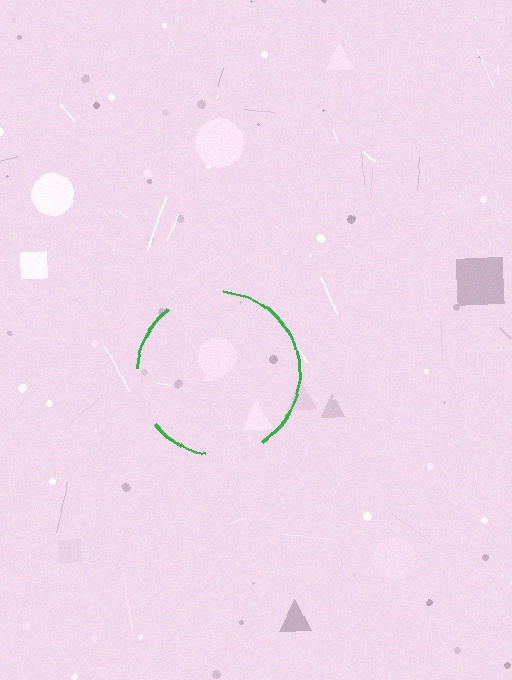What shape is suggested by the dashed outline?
The dashed outline suggests a circle.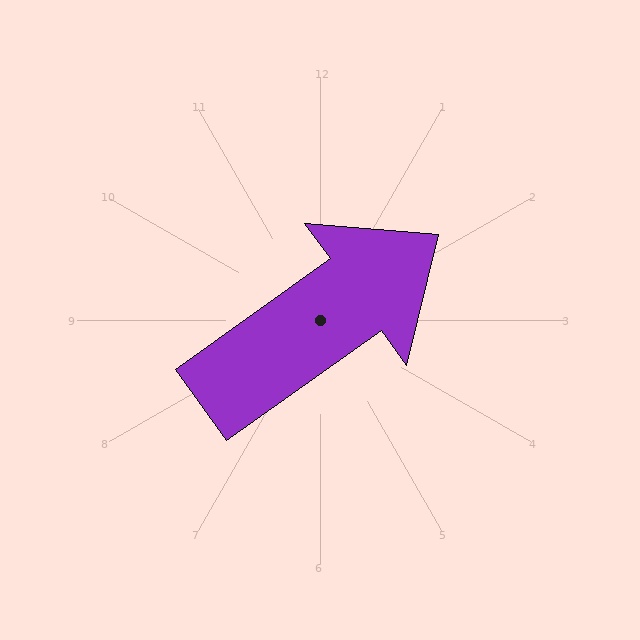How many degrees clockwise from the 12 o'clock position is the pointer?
Approximately 54 degrees.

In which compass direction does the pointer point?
Northeast.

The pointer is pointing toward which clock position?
Roughly 2 o'clock.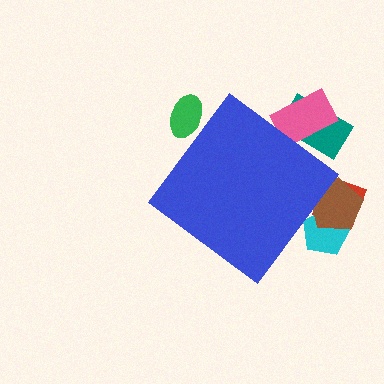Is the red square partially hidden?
Yes, the red square is partially hidden behind the blue diamond.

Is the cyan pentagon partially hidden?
Yes, the cyan pentagon is partially hidden behind the blue diamond.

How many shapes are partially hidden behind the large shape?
6 shapes are partially hidden.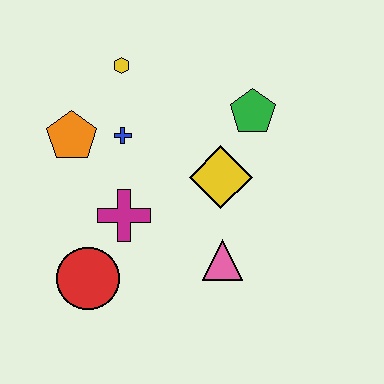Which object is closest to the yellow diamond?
The green pentagon is closest to the yellow diamond.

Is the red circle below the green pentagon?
Yes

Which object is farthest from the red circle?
The green pentagon is farthest from the red circle.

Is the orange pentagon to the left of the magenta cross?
Yes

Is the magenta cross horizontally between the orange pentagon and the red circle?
No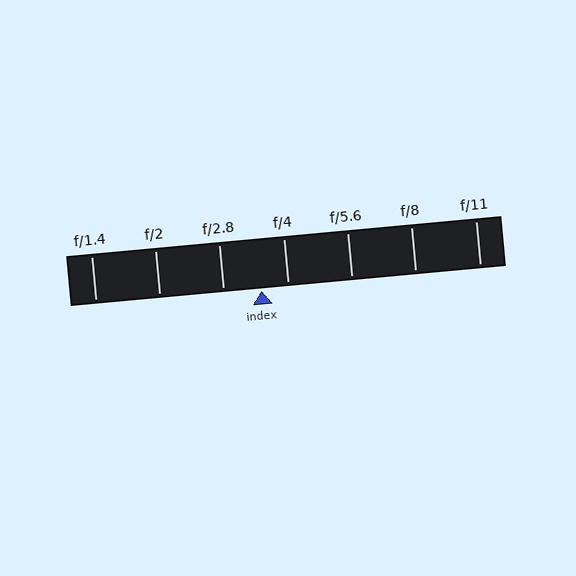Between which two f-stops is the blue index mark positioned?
The index mark is between f/2.8 and f/4.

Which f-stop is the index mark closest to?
The index mark is closest to f/4.